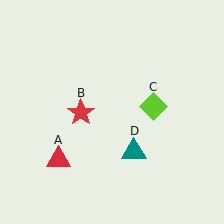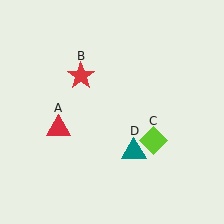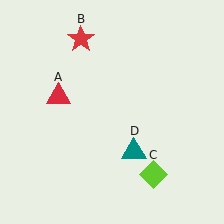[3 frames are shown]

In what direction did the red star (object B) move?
The red star (object B) moved up.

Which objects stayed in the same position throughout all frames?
Teal triangle (object D) remained stationary.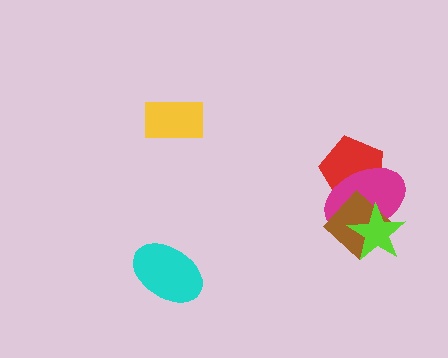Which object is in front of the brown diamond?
The lime star is in front of the brown diamond.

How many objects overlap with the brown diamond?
3 objects overlap with the brown diamond.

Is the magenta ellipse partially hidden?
Yes, it is partially covered by another shape.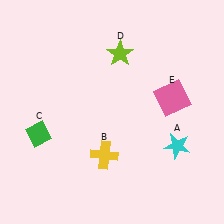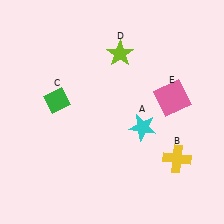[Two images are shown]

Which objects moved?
The objects that moved are: the cyan star (A), the yellow cross (B), the green diamond (C).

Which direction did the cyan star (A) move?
The cyan star (A) moved left.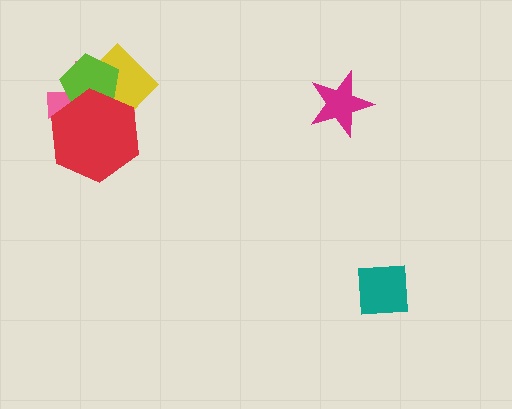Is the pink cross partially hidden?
Yes, it is partially covered by another shape.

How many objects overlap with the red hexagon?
3 objects overlap with the red hexagon.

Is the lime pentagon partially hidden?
Yes, it is partially covered by another shape.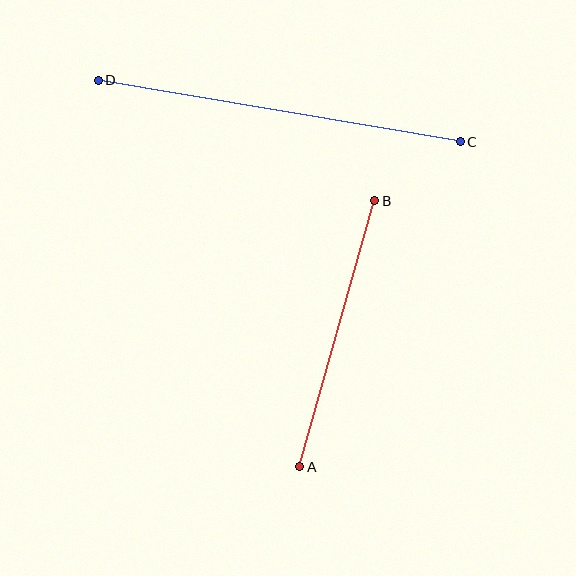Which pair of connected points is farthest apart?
Points C and D are farthest apart.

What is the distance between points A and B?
The distance is approximately 276 pixels.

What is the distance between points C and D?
The distance is approximately 367 pixels.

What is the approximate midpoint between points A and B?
The midpoint is at approximately (337, 334) pixels.